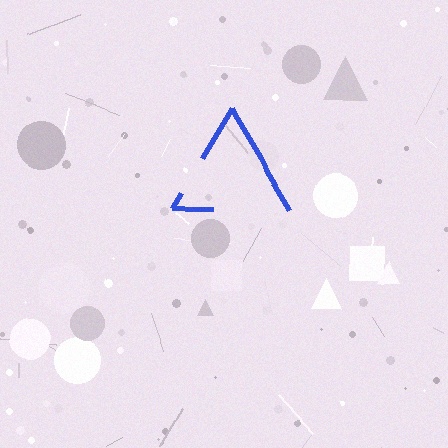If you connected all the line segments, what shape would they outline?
They would outline a triangle.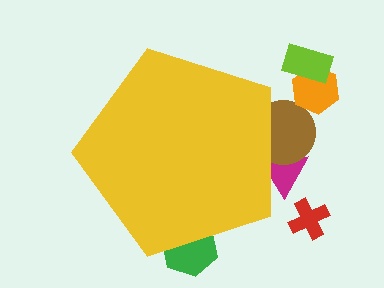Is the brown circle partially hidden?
Yes, the brown circle is partially hidden behind the yellow pentagon.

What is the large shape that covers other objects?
A yellow pentagon.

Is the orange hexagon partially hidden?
No, the orange hexagon is fully visible.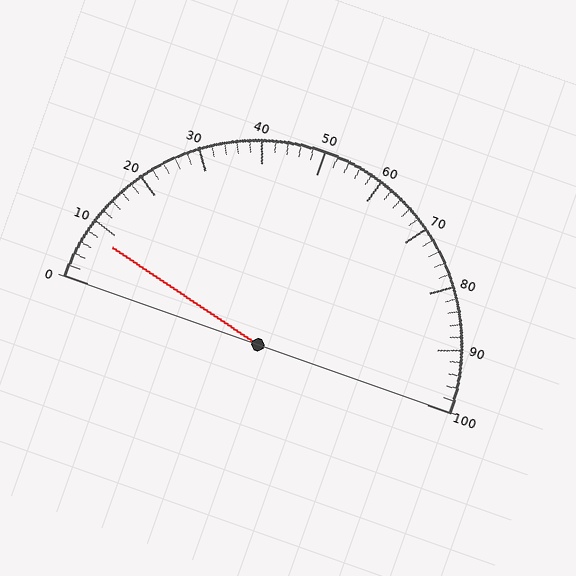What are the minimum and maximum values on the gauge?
The gauge ranges from 0 to 100.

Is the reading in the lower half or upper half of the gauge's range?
The reading is in the lower half of the range (0 to 100).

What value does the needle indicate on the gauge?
The needle indicates approximately 8.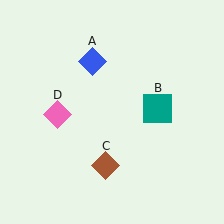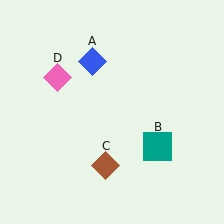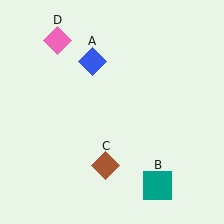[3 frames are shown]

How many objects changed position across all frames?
2 objects changed position: teal square (object B), pink diamond (object D).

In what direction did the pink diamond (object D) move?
The pink diamond (object D) moved up.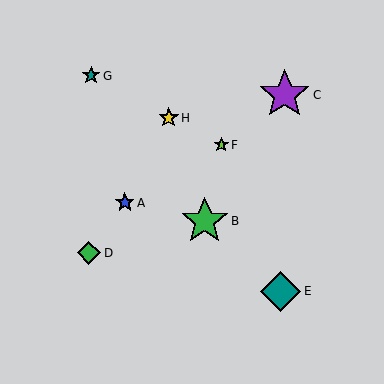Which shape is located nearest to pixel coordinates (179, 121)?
The yellow star (labeled H) at (169, 118) is nearest to that location.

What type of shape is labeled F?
Shape F is a lime star.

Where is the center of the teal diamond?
The center of the teal diamond is at (280, 291).